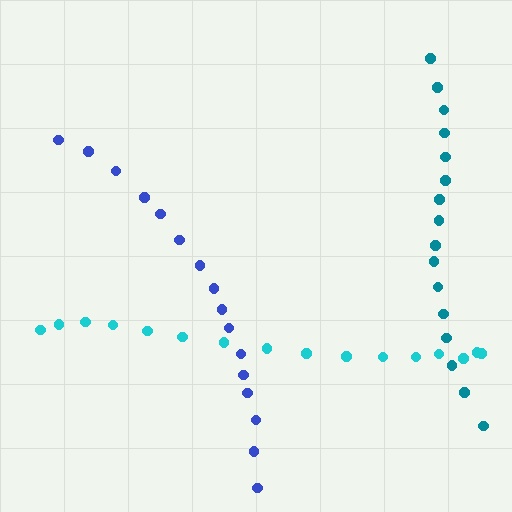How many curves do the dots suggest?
There are 3 distinct paths.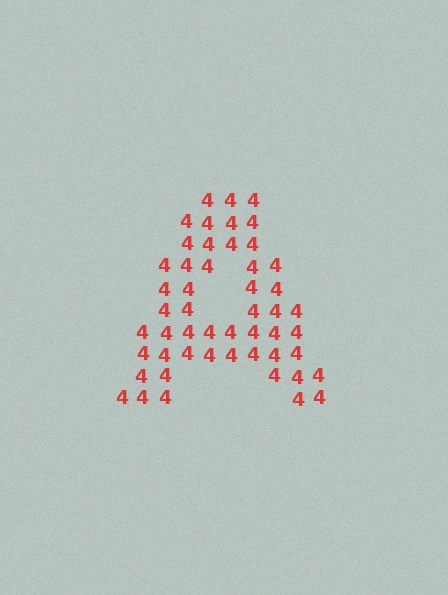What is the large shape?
The large shape is the letter A.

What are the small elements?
The small elements are digit 4's.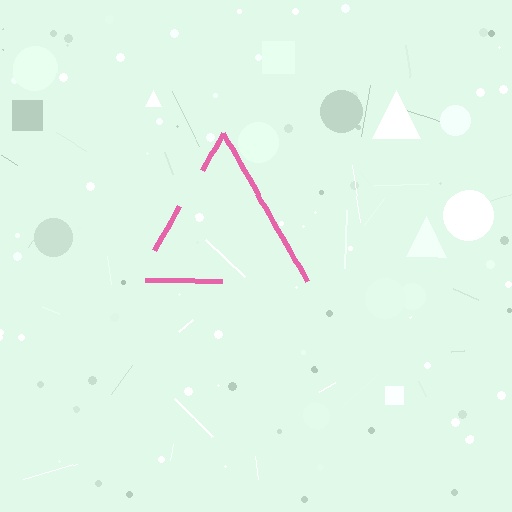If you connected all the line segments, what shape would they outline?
They would outline a triangle.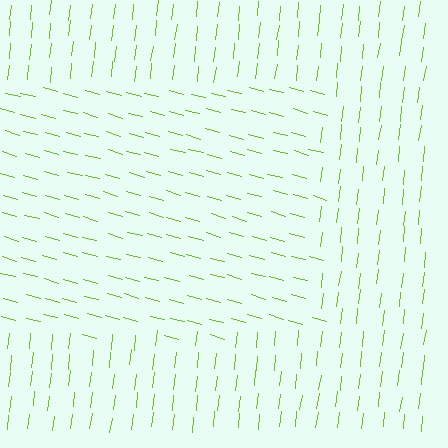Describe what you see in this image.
The image is filled with small lime line segments. A rectangle region in the image has lines oriented differently from the surrounding lines, creating a visible texture boundary.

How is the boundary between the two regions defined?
The boundary is defined purely by a change in line orientation (approximately 81 degrees difference). All lines are the same color and thickness.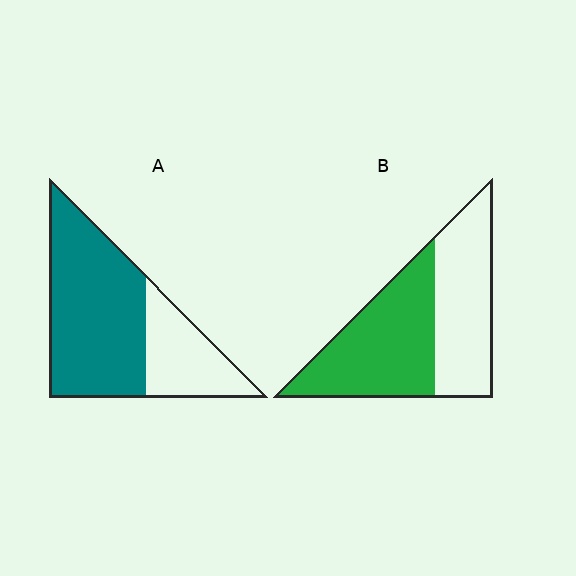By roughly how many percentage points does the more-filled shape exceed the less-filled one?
By roughly 15 percentage points (A over B).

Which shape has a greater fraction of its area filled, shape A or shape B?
Shape A.